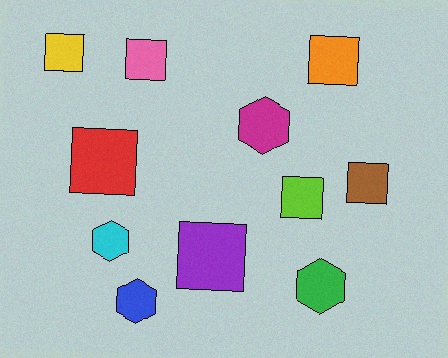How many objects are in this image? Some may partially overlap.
There are 11 objects.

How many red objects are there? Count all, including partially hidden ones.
There is 1 red object.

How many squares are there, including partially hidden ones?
There are 7 squares.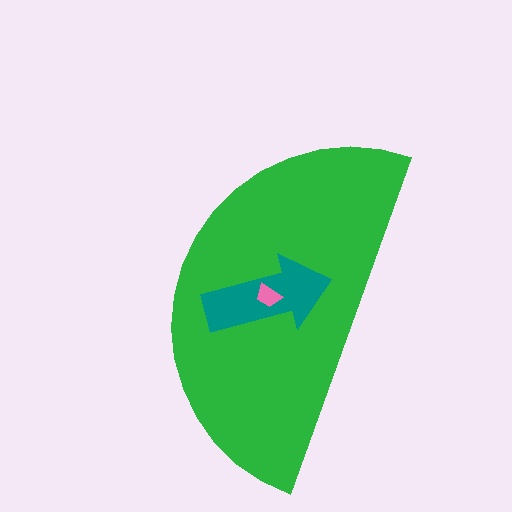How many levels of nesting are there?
3.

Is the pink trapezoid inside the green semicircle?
Yes.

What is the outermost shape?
The green semicircle.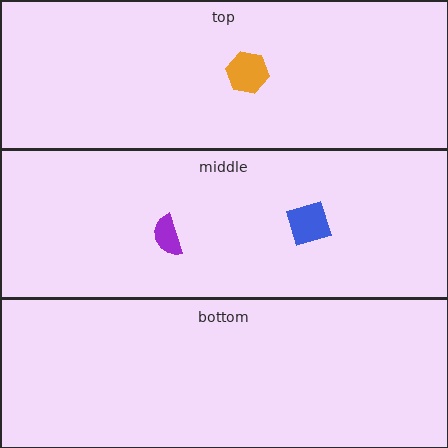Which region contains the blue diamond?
The middle region.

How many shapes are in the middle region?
2.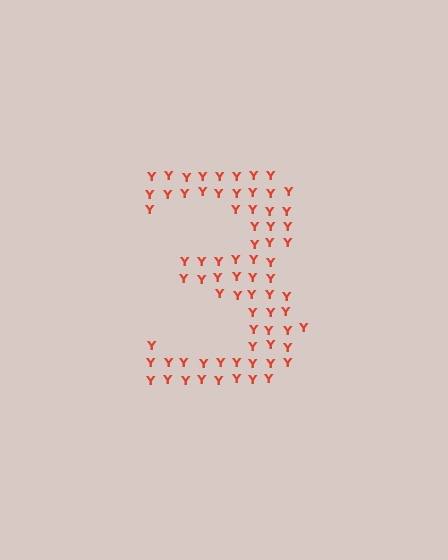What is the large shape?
The large shape is the digit 3.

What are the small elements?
The small elements are letter Y's.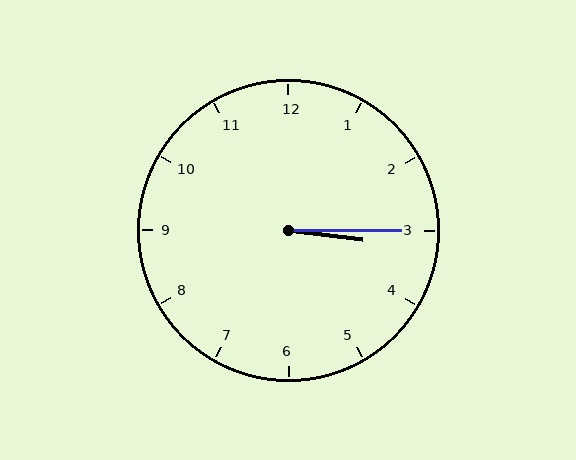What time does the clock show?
3:15.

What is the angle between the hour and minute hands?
Approximately 8 degrees.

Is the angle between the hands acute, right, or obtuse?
It is acute.